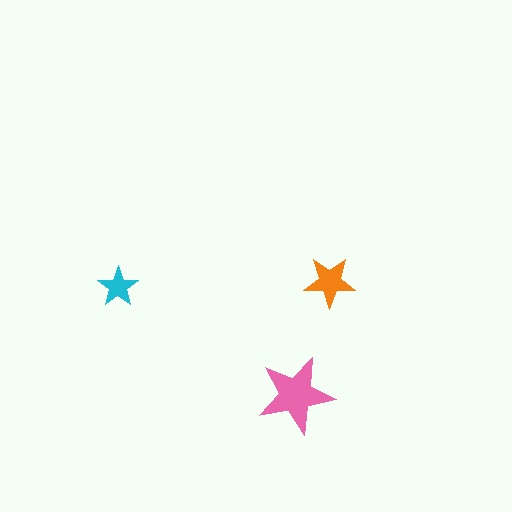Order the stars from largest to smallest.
the pink one, the orange one, the cyan one.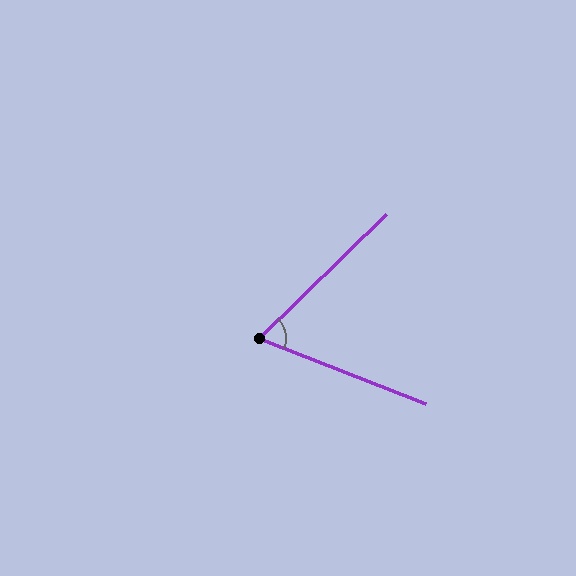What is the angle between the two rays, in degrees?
Approximately 66 degrees.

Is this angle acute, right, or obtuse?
It is acute.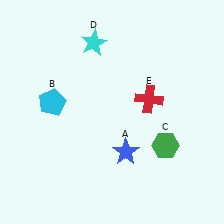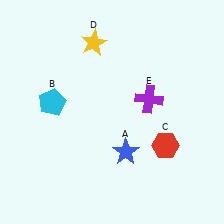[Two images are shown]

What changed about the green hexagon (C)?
In Image 1, C is green. In Image 2, it changed to red.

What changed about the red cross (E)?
In Image 1, E is red. In Image 2, it changed to purple.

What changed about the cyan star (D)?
In Image 1, D is cyan. In Image 2, it changed to yellow.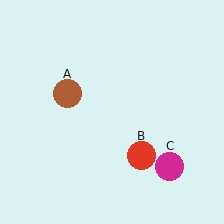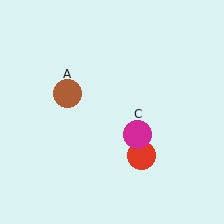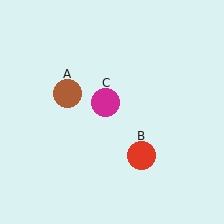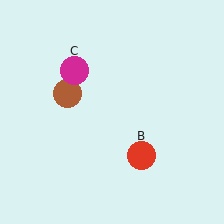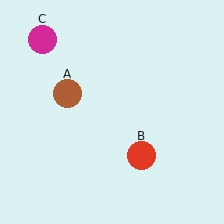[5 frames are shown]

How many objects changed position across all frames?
1 object changed position: magenta circle (object C).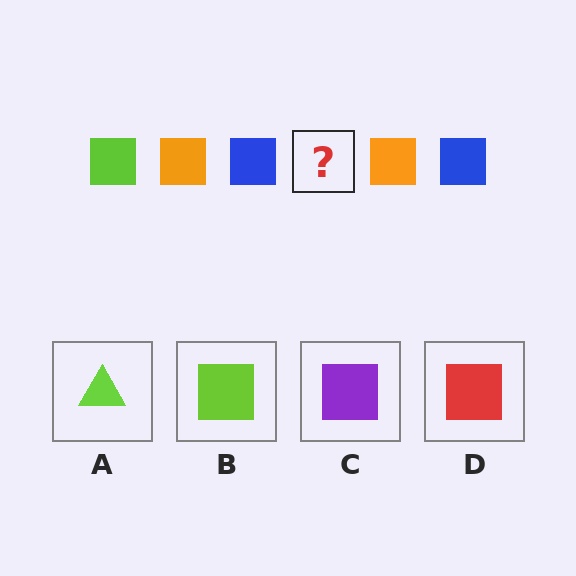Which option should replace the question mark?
Option B.